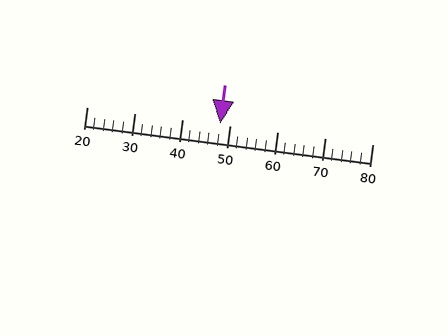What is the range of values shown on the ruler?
The ruler shows values from 20 to 80.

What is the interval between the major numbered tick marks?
The major tick marks are spaced 10 units apart.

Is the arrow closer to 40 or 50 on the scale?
The arrow is closer to 50.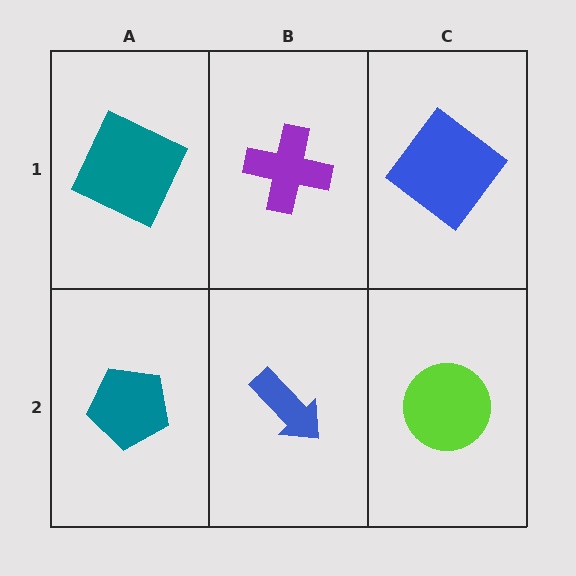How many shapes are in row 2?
3 shapes.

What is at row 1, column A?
A teal square.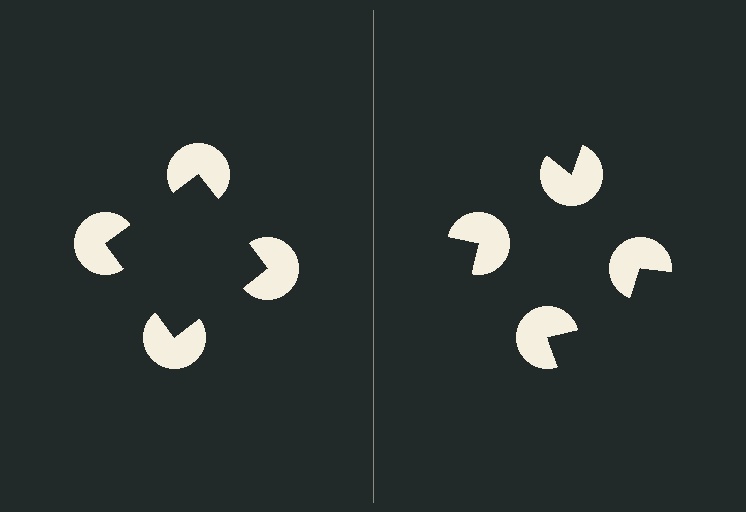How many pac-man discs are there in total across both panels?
8 — 4 on each side.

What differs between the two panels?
The pac-man discs are positioned identically on both sides; only the wedge orientations differ. On the left they align to a square; on the right they are misaligned.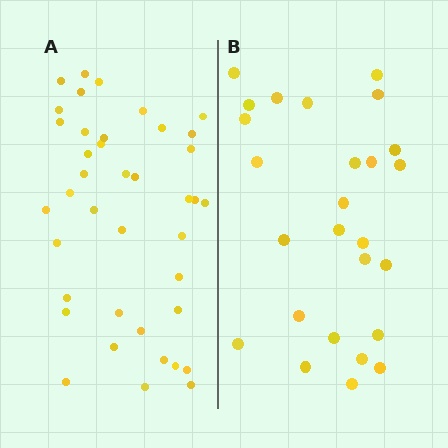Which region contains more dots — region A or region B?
Region A (the left region) has more dots.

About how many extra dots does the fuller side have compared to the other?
Region A has approximately 15 more dots than region B.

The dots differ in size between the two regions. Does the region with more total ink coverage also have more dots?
No. Region B has more total ink coverage because its dots are larger, but region A actually contains more individual dots. Total area can be misleading — the number of items is what matters here.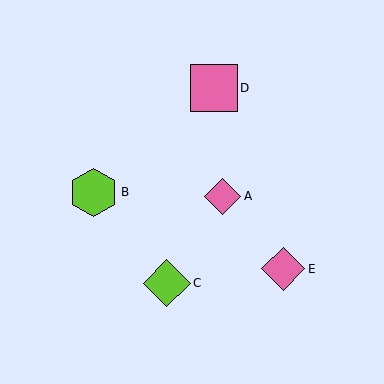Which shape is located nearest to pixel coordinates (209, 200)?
The pink diamond (labeled A) at (222, 196) is nearest to that location.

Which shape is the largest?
The lime hexagon (labeled B) is the largest.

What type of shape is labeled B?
Shape B is a lime hexagon.